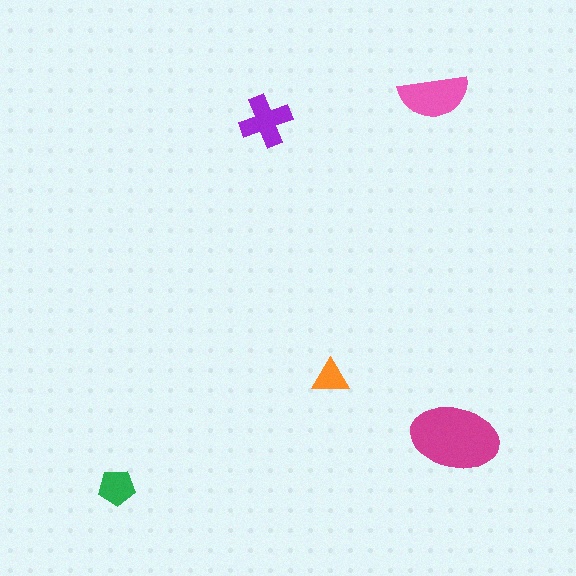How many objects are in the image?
There are 5 objects in the image.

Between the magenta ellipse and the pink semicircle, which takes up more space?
The magenta ellipse.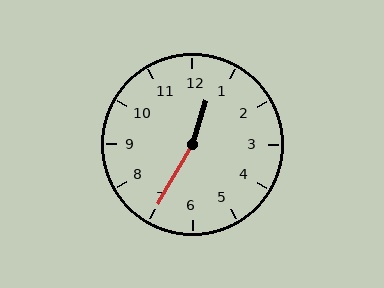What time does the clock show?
12:35.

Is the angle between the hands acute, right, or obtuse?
It is obtuse.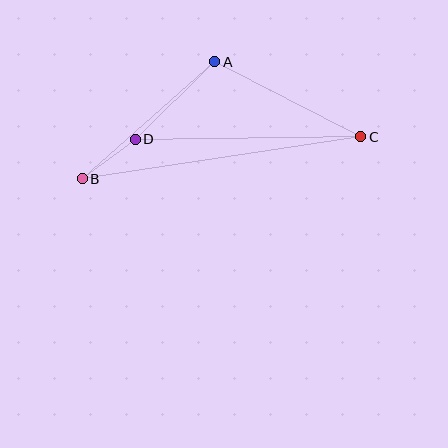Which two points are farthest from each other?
Points B and C are farthest from each other.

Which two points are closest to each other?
Points B and D are closest to each other.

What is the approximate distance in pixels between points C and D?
The distance between C and D is approximately 225 pixels.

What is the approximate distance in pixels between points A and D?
The distance between A and D is approximately 111 pixels.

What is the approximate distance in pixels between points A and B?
The distance between A and B is approximately 177 pixels.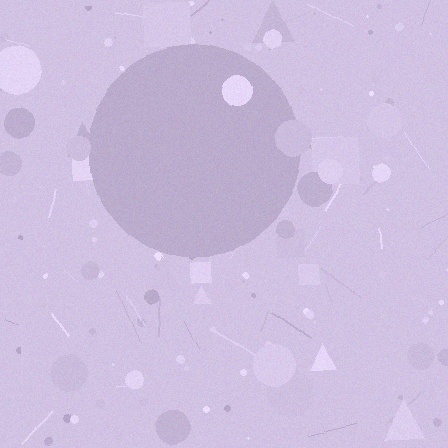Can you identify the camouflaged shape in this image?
The camouflaged shape is a circle.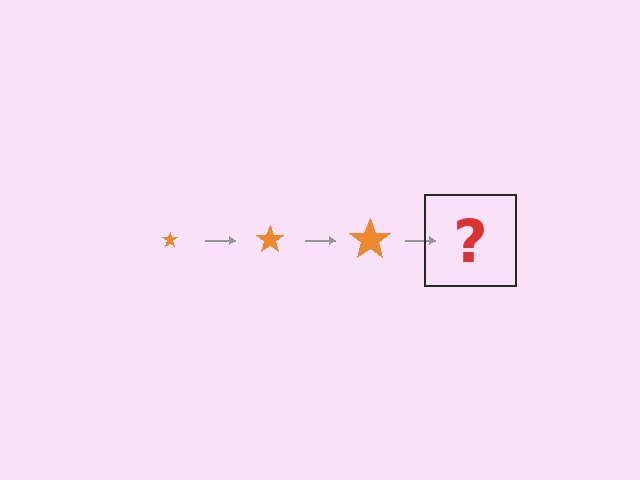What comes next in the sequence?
The next element should be an orange star, larger than the previous one.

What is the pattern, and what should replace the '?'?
The pattern is that the star gets progressively larger each step. The '?' should be an orange star, larger than the previous one.